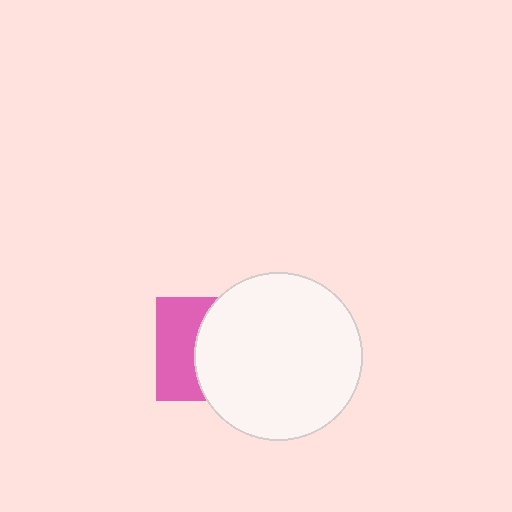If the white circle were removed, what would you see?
You would see the complete pink square.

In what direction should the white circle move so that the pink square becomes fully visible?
The white circle should move right. That is the shortest direction to clear the overlap and leave the pink square fully visible.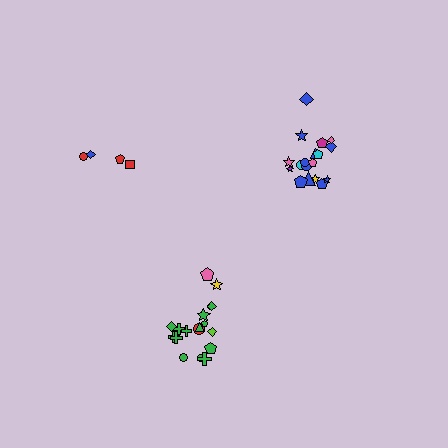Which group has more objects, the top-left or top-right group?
The top-right group.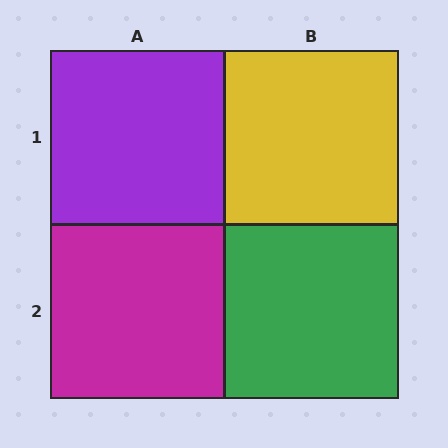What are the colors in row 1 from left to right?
Purple, yellow.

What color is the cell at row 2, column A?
Magenta.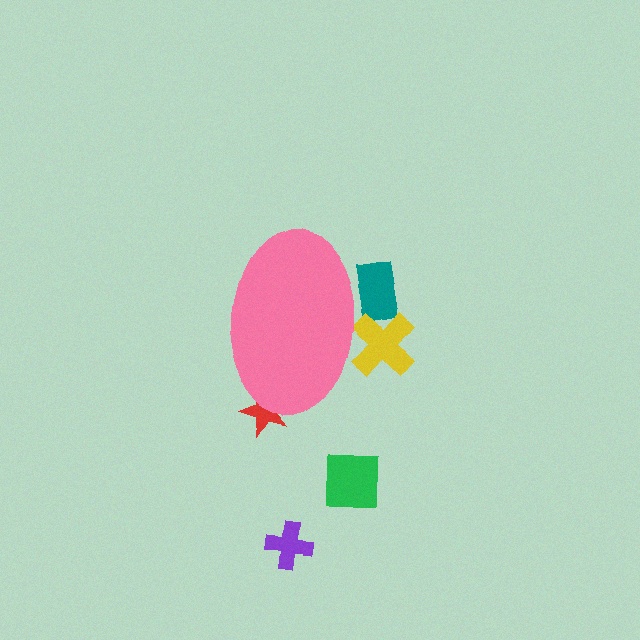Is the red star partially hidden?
Yes, the red star is partially hidden behind the pink ellipse.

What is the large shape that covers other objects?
A pink ellipse.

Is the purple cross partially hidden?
No, the purple cross is fully visible.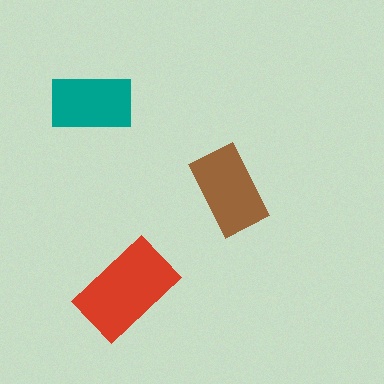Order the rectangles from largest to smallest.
the red one, the brown one, the teal one.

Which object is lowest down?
The red rectangle is bottommost.